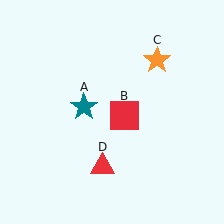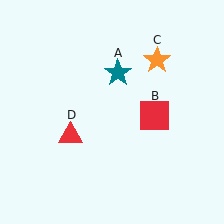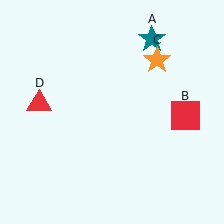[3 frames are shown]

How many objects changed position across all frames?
3 objects changed position: teal star (object A), red square (object B), red triangle (object D).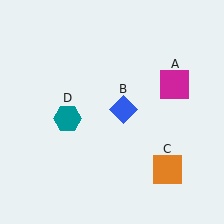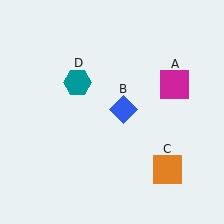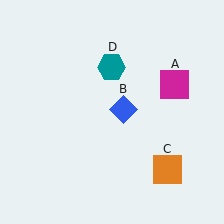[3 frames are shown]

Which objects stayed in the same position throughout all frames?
Magenta square (object A) and blue diamond (object B) and orange square (object C) remained stationary.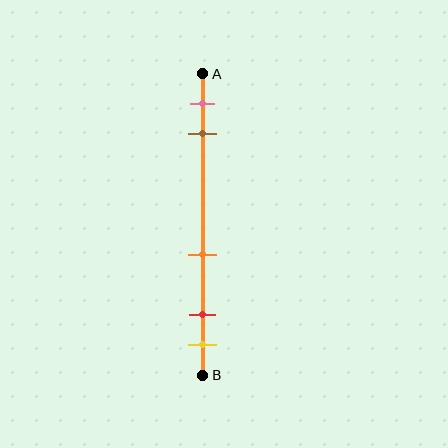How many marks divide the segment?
There are 5 marks dividing the segment.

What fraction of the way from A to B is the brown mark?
The brown mark is approximately 20% (0.2) of the way from A to B.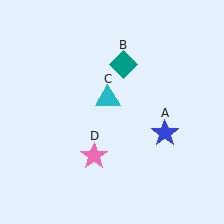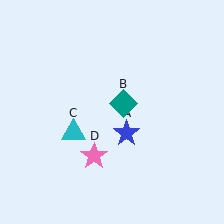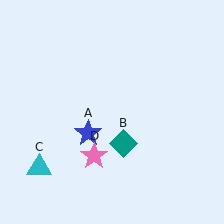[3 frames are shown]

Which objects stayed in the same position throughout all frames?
Pink star (object D) remained stationary.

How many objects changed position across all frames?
3 objects changed position: blue star (object A), teal diamond (object B), cyan triangle (object C).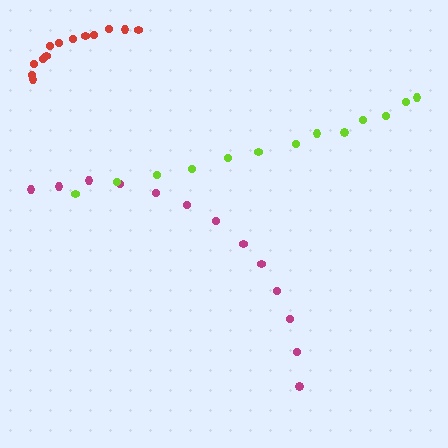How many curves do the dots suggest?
There are 3 distinct paths.